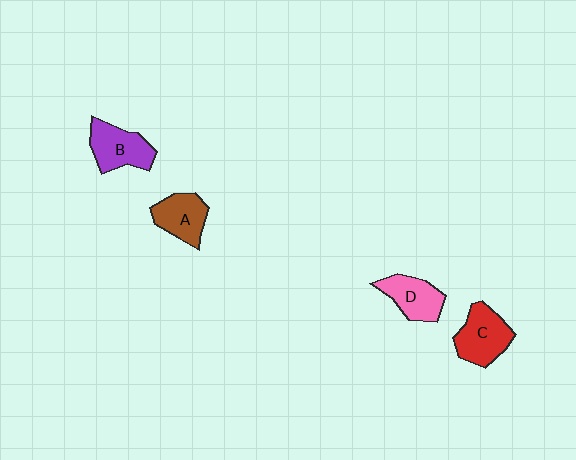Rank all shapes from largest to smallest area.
From largest to smallest: C (red), B (purple), D (pink), A (brown).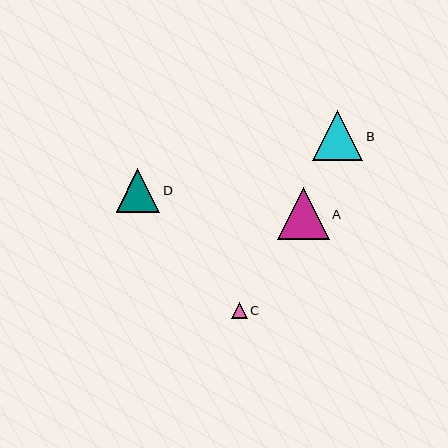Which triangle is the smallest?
Triangle C is the smallest with a size of approximately 16 pixels.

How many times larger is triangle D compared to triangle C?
Triangle D is approximately 2.8 times the size of triangle C.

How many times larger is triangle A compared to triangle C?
Triangle A is approximately 3.3 times the size of triangle C.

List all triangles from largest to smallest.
From largest to smallest: A, B, D, C.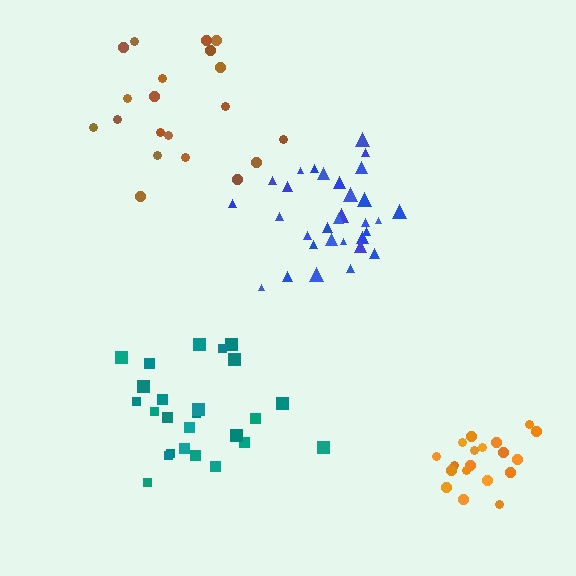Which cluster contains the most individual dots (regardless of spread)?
Blue (31).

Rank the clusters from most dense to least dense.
blue, orange, teal, brown.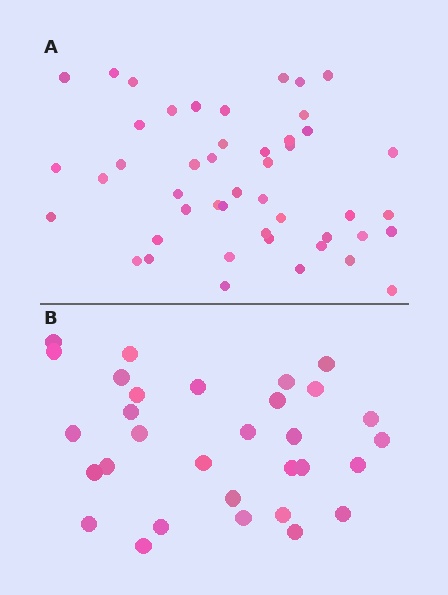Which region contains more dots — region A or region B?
Region A (the top region) has more dots.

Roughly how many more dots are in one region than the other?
Region A has approximately 15 more dots than region B.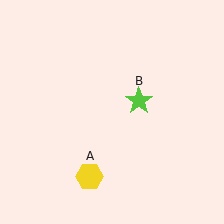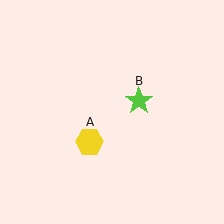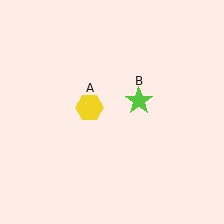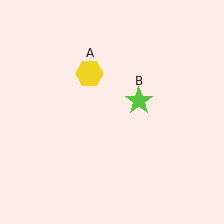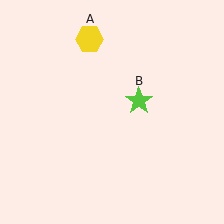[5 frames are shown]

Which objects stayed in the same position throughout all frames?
Lime star (object B) remained stationary.